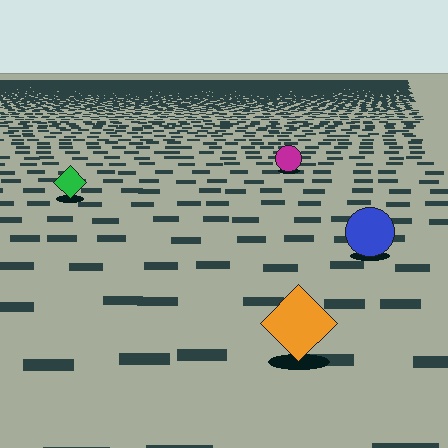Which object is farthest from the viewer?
The magenta circle is farthest from the viewer. It appears smaller and the ground texture around it is denser.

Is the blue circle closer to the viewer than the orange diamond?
No. The orange diamond is closer — you can tell from the texture gradient: the ground texture is coarser near it.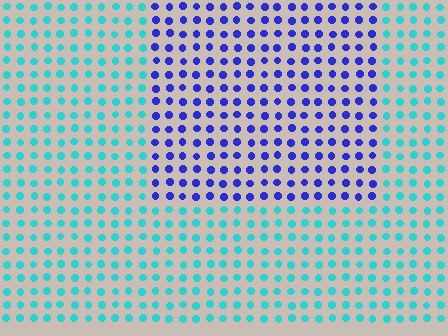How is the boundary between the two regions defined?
The boundary is defined purely by a slight shift in hue (about 61 degrees). Spacing, size, and orientation are identical on both sides.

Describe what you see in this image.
The image is filled with small cyan elements in a uniform arrangement. A rectangle-shaped region is visible where the elements are tinted to a slightly different hue, forming a subtle color boundary.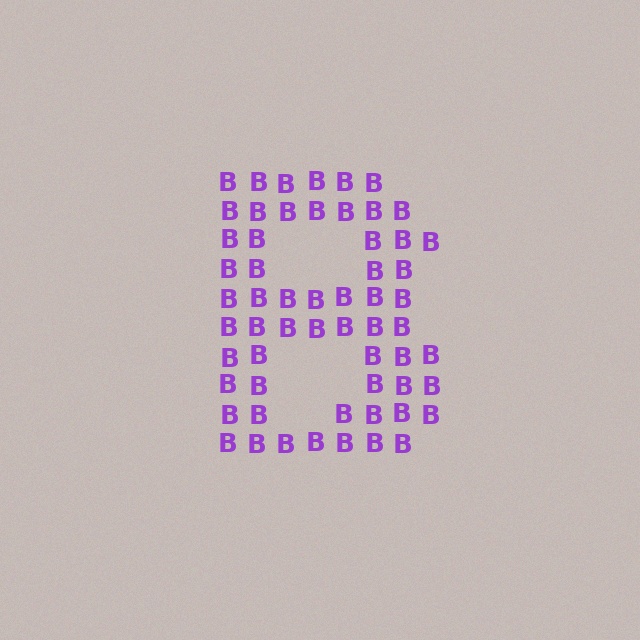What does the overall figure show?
The overall figure shows the letter B.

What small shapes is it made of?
It is made of small letter B's.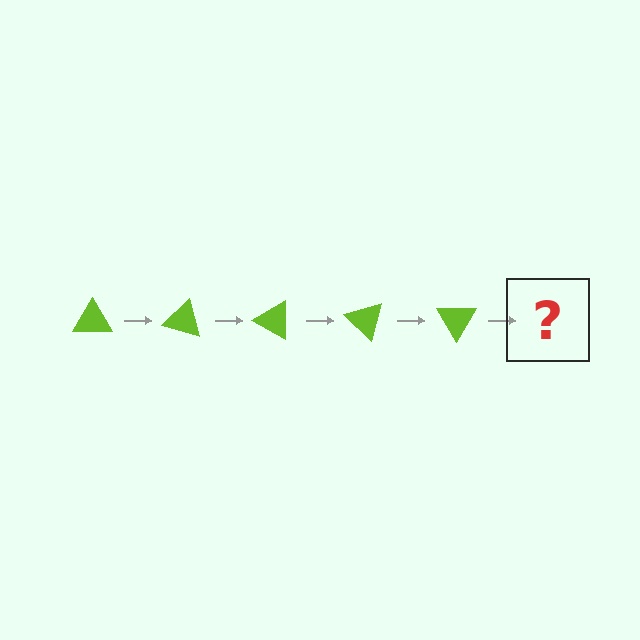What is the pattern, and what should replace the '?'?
The pattern is that the triangle rotates 15 degrees each step. The '?' should be a lime triangle rotated 75 degrees.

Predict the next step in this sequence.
The next step is a lime triangle rotated 75 degrees.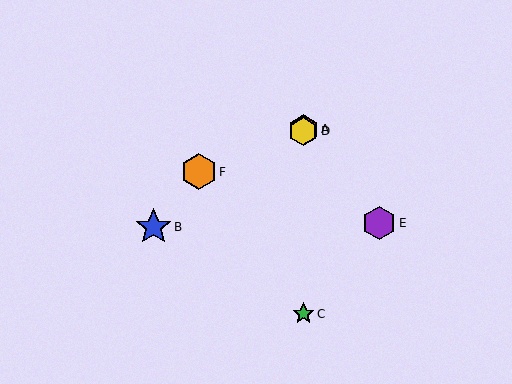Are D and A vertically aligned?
Yes, both are at x≈303.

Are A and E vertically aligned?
No, A is at x≈303 and E is at x≈379.